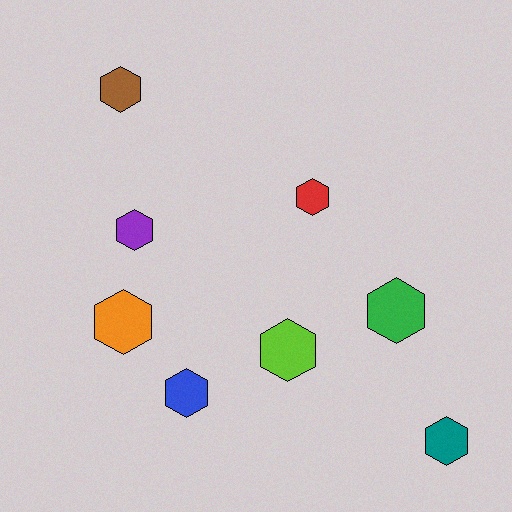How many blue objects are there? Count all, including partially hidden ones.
There is 1 blue object.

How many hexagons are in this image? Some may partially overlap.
There are 8 hexagons.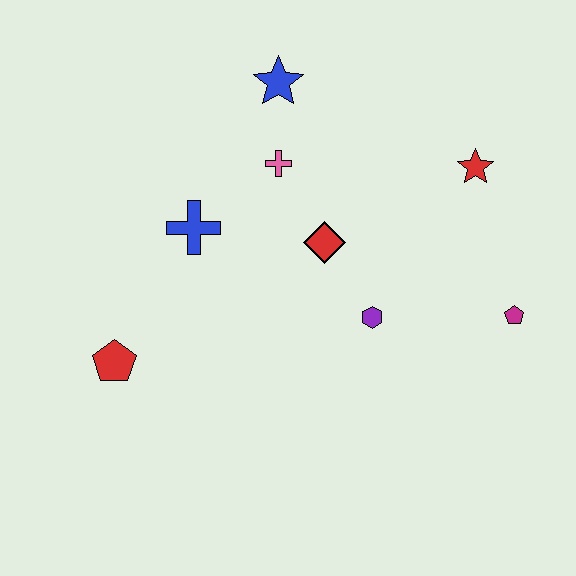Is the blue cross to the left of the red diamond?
Yes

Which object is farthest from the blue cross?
The magenta pentagon is farthest from the blue cross.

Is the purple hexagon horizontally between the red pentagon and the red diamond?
No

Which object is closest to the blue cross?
The pink cross is closest to the blue cross.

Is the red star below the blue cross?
No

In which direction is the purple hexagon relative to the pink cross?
The purple hexagon is below the pink cross.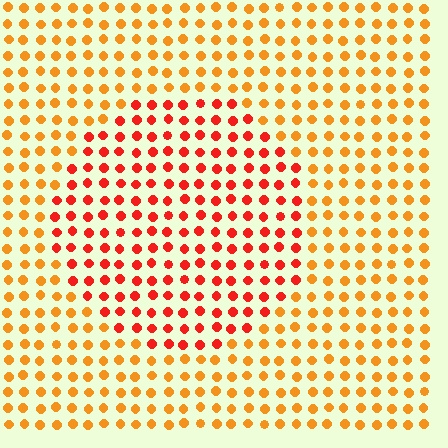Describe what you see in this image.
The image is filled with small orange elements in a uniform arrangement. A circle-shaped region is visible where the elements are tinted to a slightly different hue, forming a subtle color boundary.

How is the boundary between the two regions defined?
The boundary is defined purely by a slight shift in hue (about 32 degrees). Spacing, size, and orientation are identical on both sides.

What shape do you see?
I see a circle.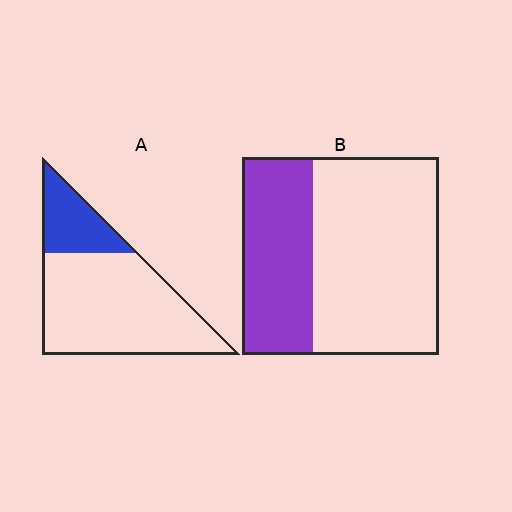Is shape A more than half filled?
No.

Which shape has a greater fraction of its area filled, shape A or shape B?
Shape B.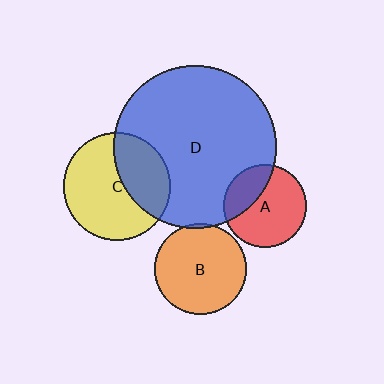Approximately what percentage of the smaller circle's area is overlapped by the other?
Approximately 5%.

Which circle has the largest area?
Circle D (blue).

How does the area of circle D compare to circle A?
Approximately 3.8 times.